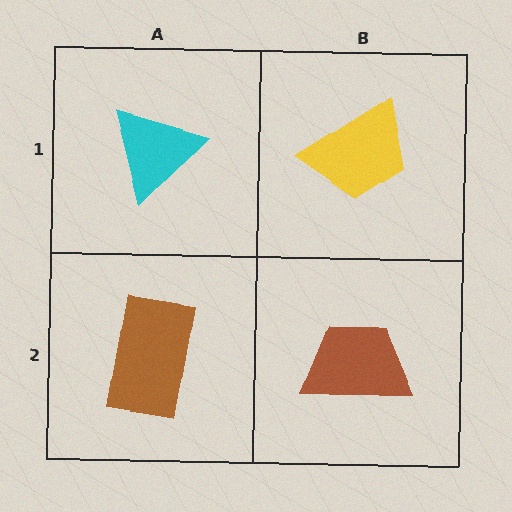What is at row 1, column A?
A cyan triangle.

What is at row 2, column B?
A brown trapezoid.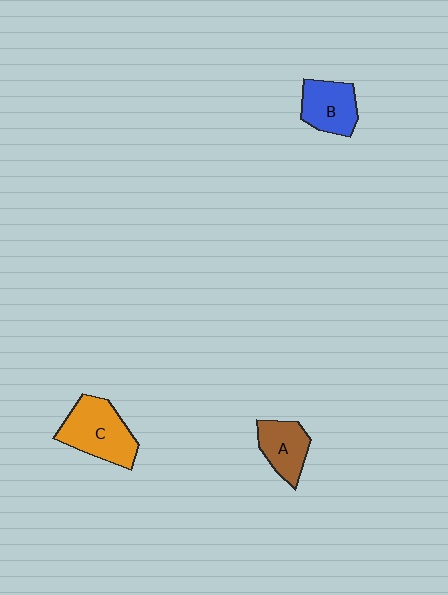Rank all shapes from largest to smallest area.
From largest to smallest: C (orange), B (blue), A (brown).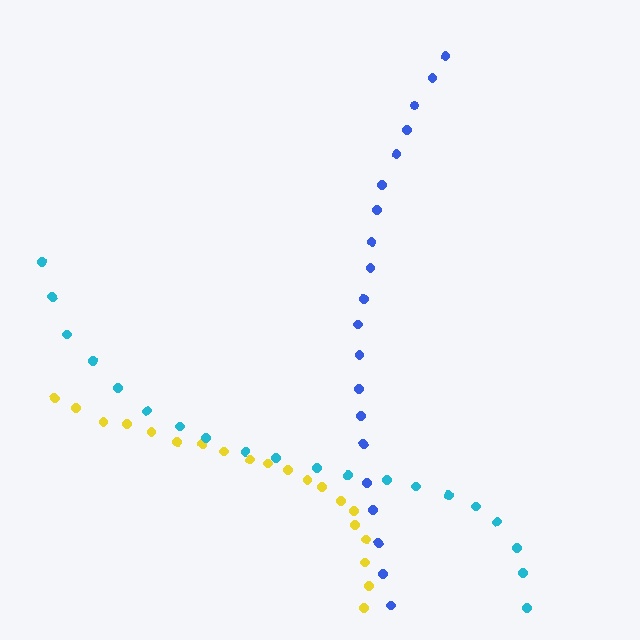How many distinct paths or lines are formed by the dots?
There are 3 distinct paths.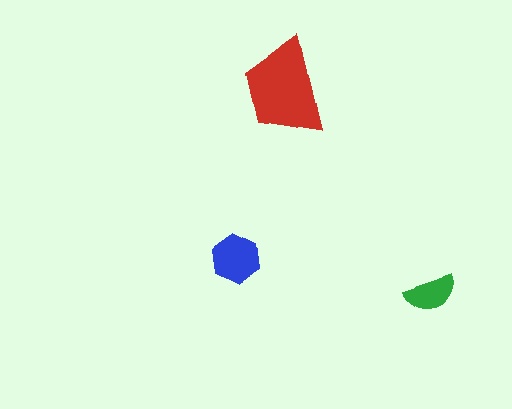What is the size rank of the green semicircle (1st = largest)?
3rd.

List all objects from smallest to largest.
The green semicircle, the blue hexagon, the red trapezoid.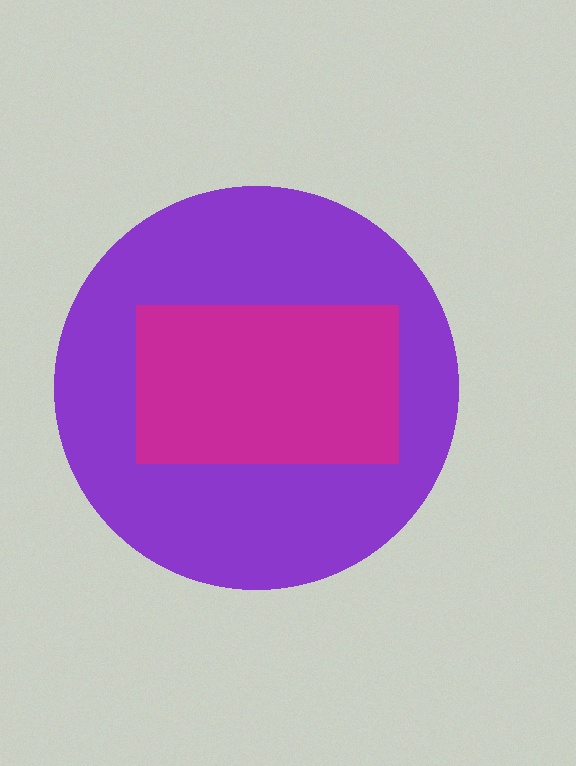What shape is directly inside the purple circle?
The magenta rectangle.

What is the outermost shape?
The purple circle.